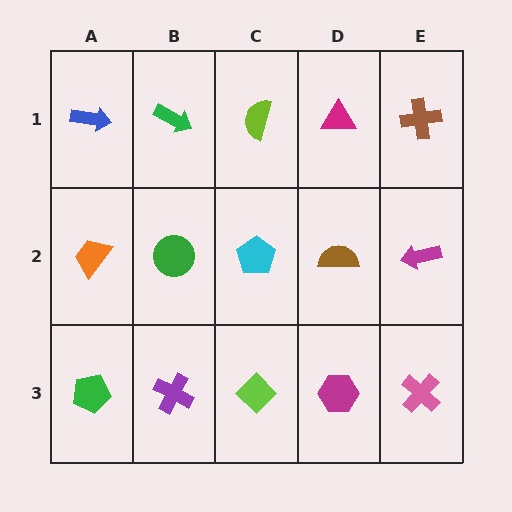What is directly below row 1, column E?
A magenta arrow.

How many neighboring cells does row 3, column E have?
2.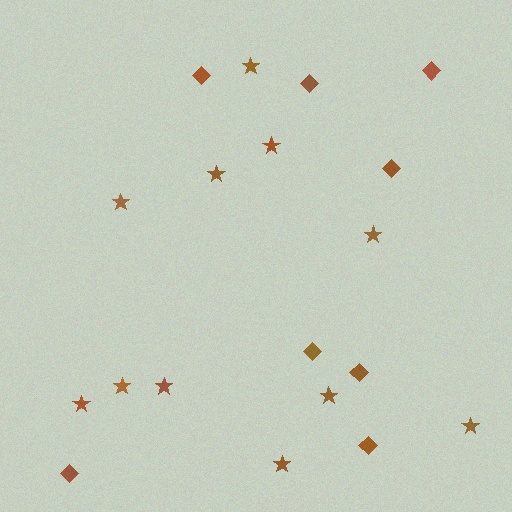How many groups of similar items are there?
There are 2 groups: one group of diamonds (8) and one group of stars (11).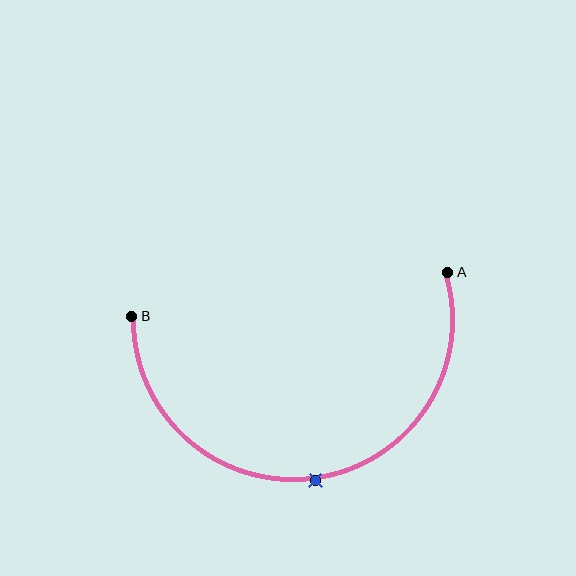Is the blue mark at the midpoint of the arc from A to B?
Yes. The blue mark lies on the arc at equal arc-length from both A and B — it is the arc midpoint.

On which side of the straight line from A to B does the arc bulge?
The arc bulges below the straight line connecting A and B.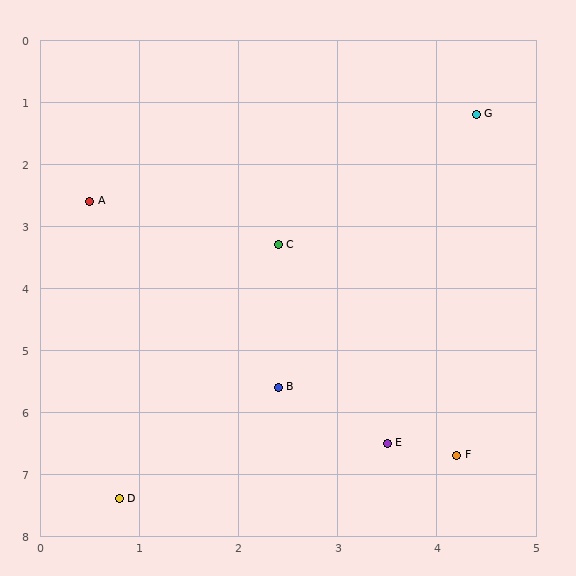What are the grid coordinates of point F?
Point F is at approximately (4.2, 6.7).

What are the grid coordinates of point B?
Point B is at approximately (2.4, 5.6).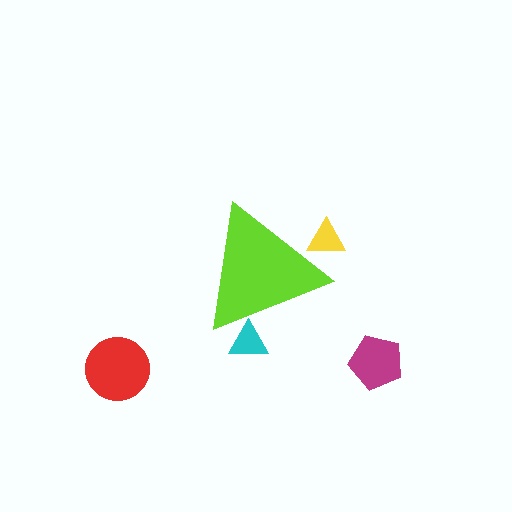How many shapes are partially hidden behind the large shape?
2 shapes are partially hidden.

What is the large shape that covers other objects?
A lime triangle.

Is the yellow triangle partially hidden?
Yes, the yellow triangle is partially hidden behind the lime triangle.